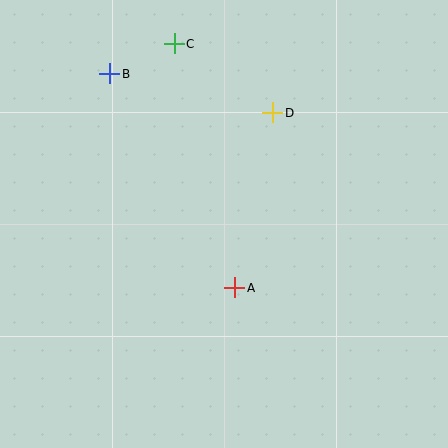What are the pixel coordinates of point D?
Point D is at (273, 113).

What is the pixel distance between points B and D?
The distance between B and D is 167 pixels.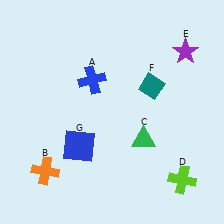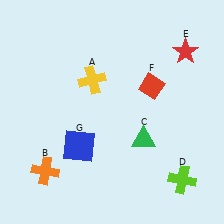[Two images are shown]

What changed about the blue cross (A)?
In Image 1, A is blue. In Image 2, it changed to yellow.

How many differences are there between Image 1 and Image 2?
There are 3 differences between the two images.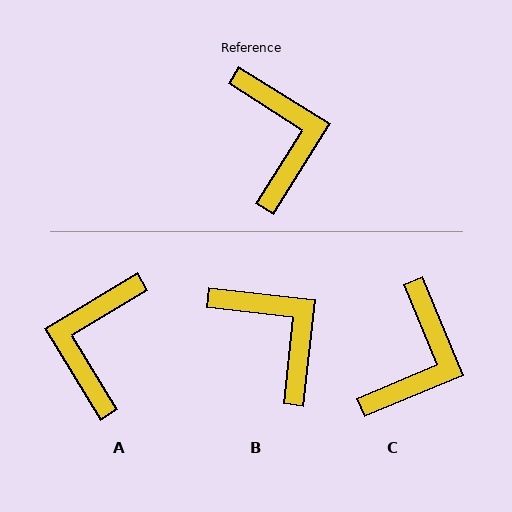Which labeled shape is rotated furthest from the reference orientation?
A, about 153 degrees away.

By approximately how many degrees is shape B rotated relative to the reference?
Approximately 26 degrees counter-clockwise.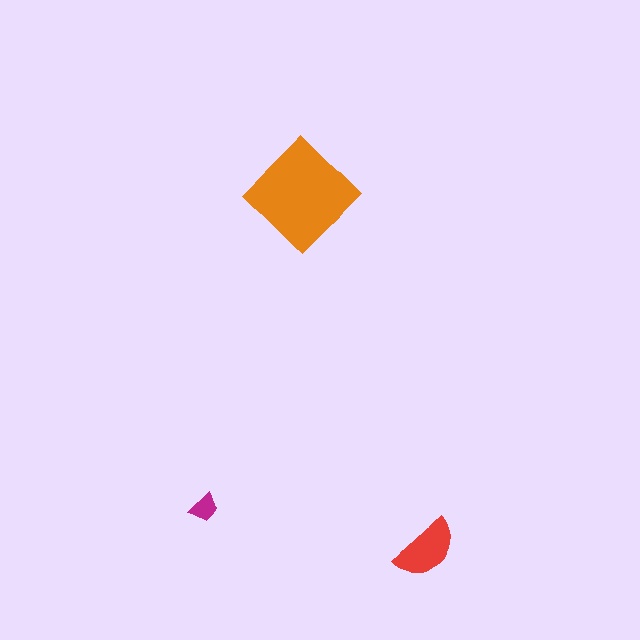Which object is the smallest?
The magenta trapezoid.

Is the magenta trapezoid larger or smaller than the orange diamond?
Smaller.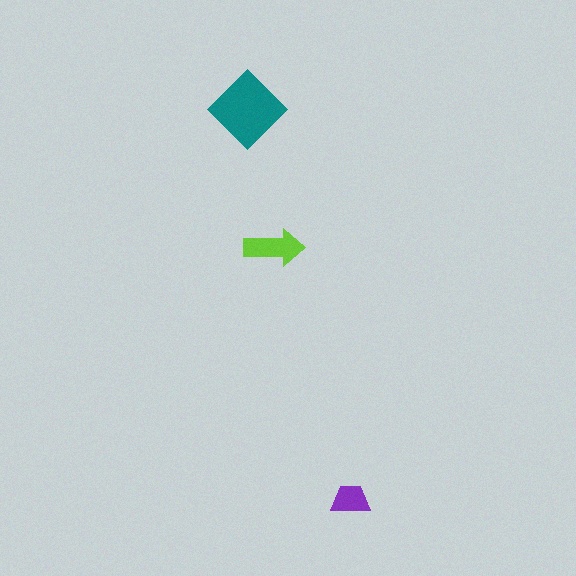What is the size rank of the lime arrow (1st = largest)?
2nd.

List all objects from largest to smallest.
The teal diamond, the lime arrow, the purple trapezoid.